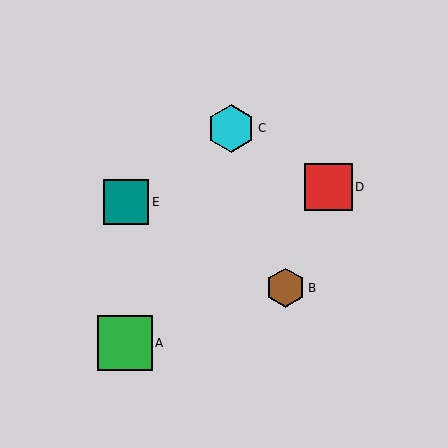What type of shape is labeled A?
Shape A is a green square.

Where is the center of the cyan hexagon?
The center of the cyan hexagon is at (231, 128).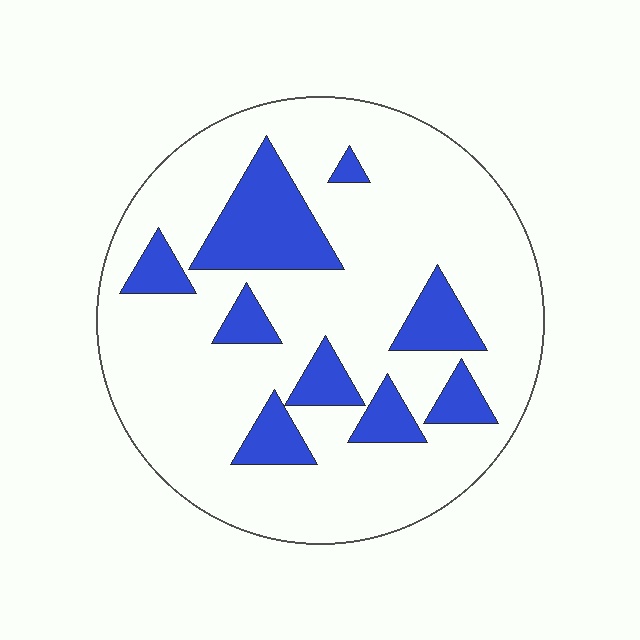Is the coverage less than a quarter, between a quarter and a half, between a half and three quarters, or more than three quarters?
Less than a quarter.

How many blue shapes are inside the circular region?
9.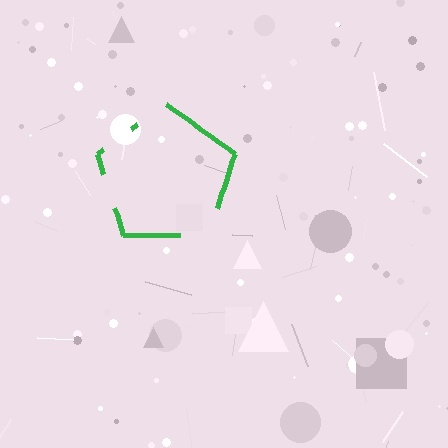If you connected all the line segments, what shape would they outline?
They would outline a pentagon.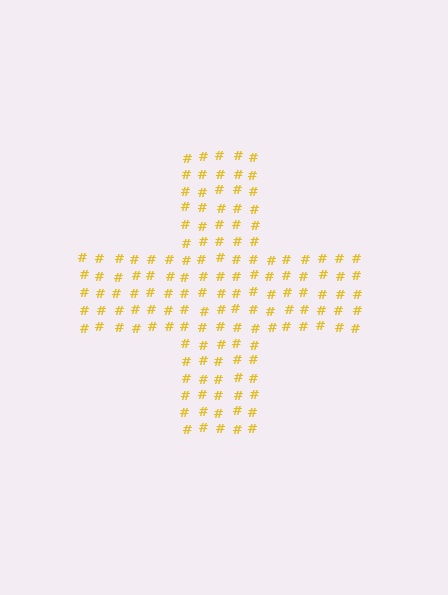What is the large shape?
The large shape is a cross.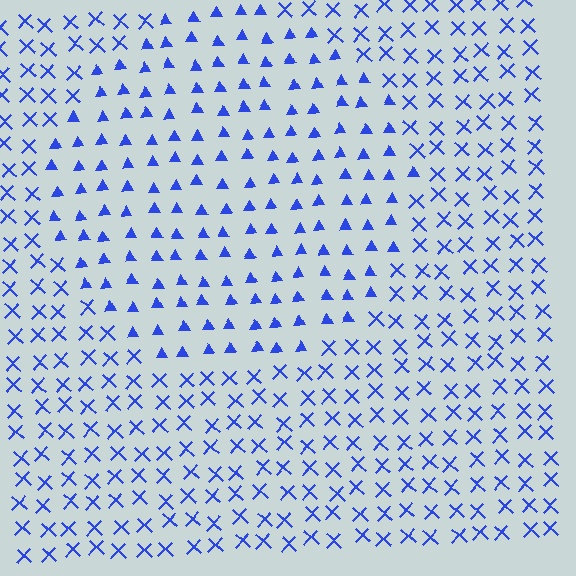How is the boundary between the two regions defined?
The boundary is defined by a change in element shape: triangles inside vs. X marks outside. All elements share the same color and spacing.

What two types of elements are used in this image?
The image uses triangles inside the circle region and X marks outside it.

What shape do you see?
I see a circle.